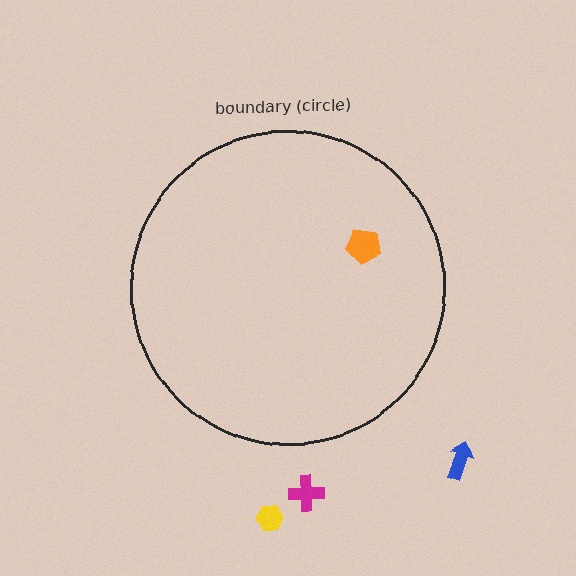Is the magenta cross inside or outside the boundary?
Outside.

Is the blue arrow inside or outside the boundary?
Outside.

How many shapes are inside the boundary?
1 inside, 3 outside.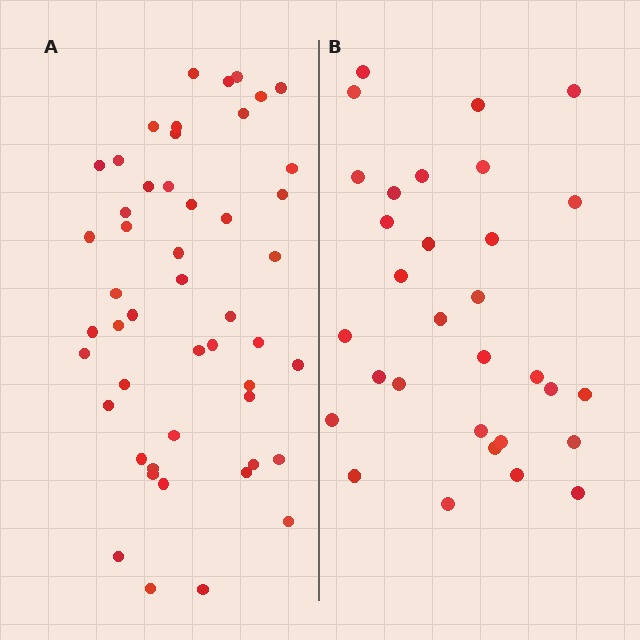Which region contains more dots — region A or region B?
Region A (the left region) has more dots.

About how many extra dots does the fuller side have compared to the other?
Region A has approximately 20 more dots than region B.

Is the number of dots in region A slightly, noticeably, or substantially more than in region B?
Region A has substantially more. The ratio is roughly 1.6 to 1.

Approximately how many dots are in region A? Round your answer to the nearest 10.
About 50 dots. (The exact count is 49, which rounds to 50.)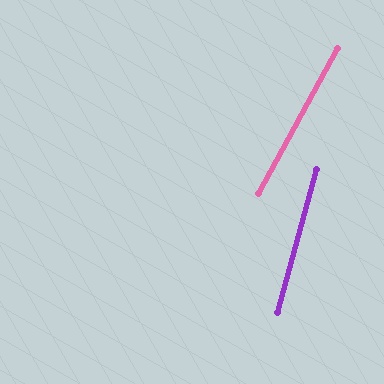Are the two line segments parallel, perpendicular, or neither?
Neither parallel nor perpendicular — they differ by about 13°.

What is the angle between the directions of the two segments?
Approximately 13 degrees.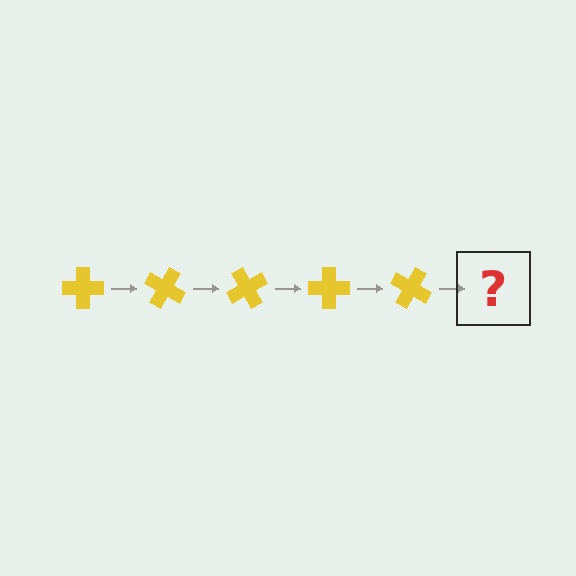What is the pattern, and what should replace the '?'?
The pattern is that the cross rotates 30 degrees each step. The '?' should be a yellow cross rotated 150 degrees.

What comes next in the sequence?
The next element should be a yellow cross rotated 150 degrees.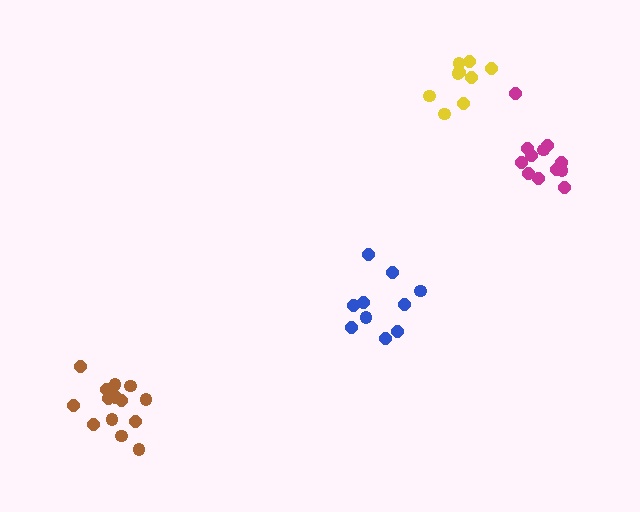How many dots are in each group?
Group 1: 9 dots, Group 2: 10 dots, Group 3: 15 dots, Group 4: 12 dots (46 total).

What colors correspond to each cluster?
The clusters are colored: yellow, blue, brown, magenta.